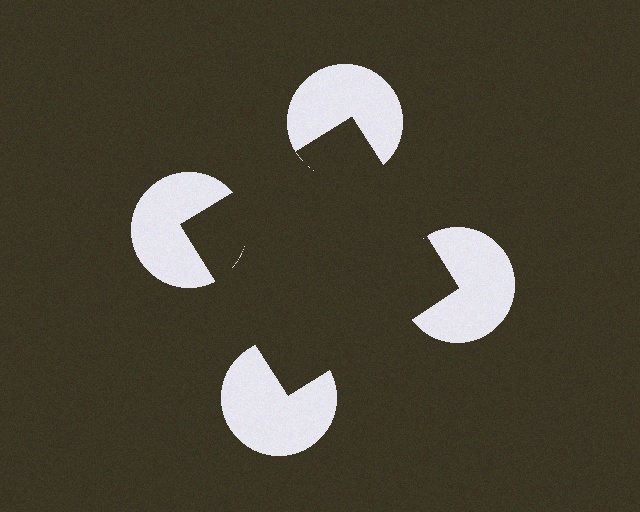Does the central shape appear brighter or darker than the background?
It typically appears slightly darker than the background, even though no actual brightness change is drawn.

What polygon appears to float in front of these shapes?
An illusory square — its edges are inferred from the aligned wedge cuts in the pac-man discs, not physically drawn.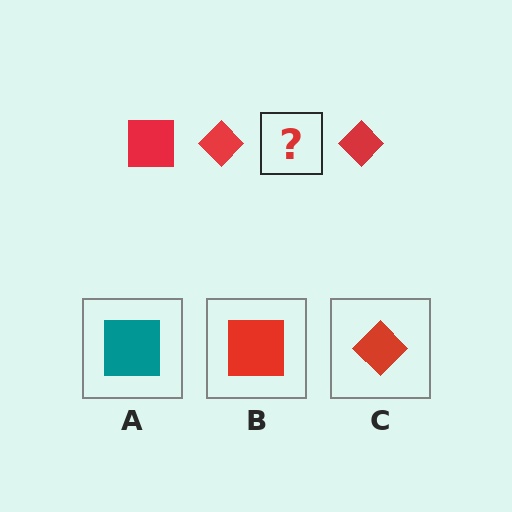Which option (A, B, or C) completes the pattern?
B.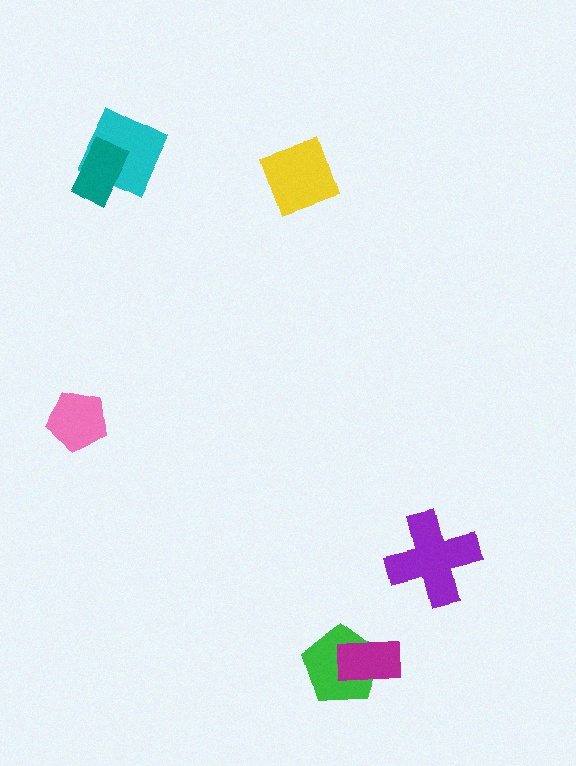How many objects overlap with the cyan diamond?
1 object overlaps with the cyan diamond.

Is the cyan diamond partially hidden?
Yes, it is partially covered by another shape.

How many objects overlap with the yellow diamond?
0 objects overlap with the yellow diamond.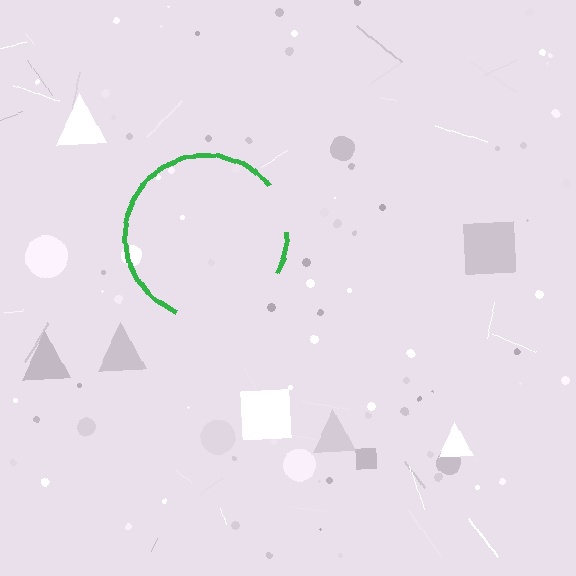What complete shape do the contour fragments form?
The contour fragments form a circle.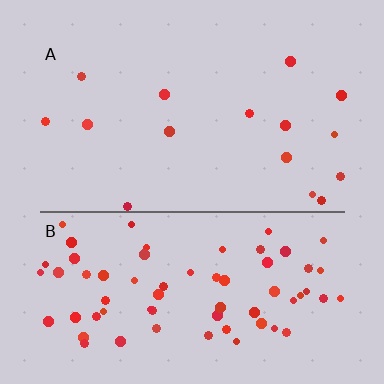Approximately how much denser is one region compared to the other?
Approximately 4.5× — region B over region A.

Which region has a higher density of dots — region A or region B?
B (the bottom).